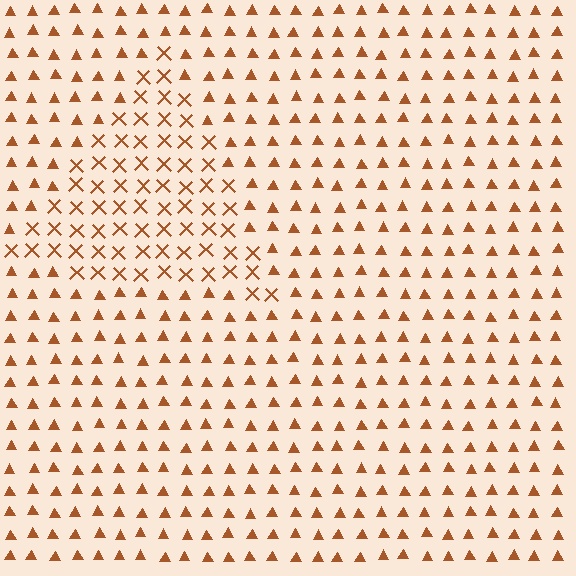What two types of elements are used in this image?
The image uses X marks inside the triangle region and triangles outside it.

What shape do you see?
I see a triangle.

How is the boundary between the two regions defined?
The boundary is defined by a change in element shape: X marks inside vs. triangles outside. All elements share the same color and spacing.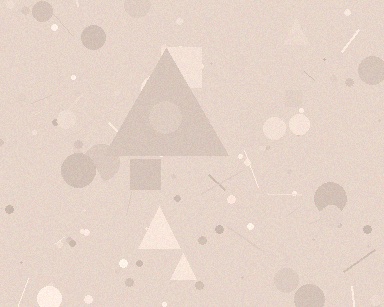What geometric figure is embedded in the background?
A triangle is embedded in the background.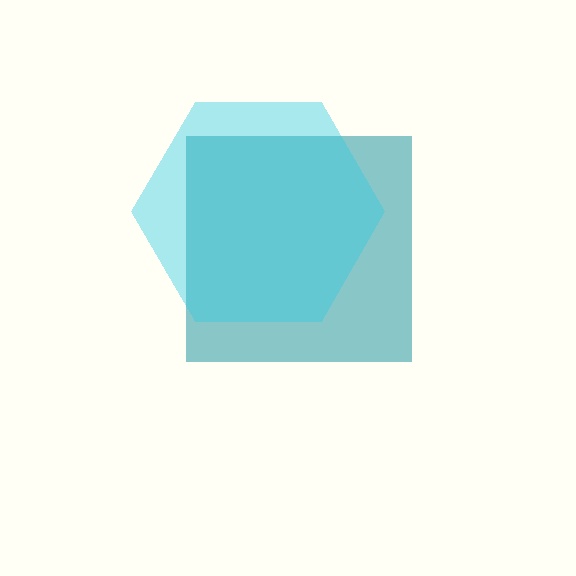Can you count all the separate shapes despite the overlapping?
Yes, there are 2 separate shapes.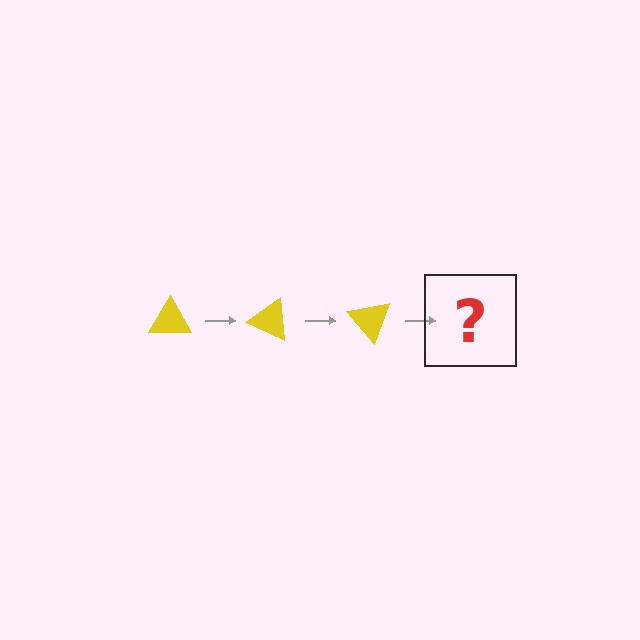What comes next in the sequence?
The next element should be a yellow triangle rotated 75 degrees.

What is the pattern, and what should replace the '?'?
The pattern is that the triangle rotates 25 degrees each step. The '?' should be a yellow triangle rotated 75 degrees.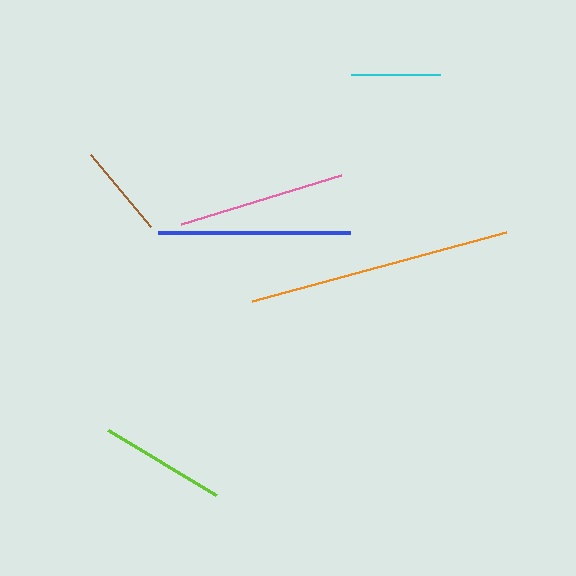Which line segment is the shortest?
The cyan line is the shortest at approximately 89 pixels.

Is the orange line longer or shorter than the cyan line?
The orange line is longer than the cyan line.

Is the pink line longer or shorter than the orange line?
The orange line is longer than the pink line.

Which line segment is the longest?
The orange line is the longest at approximately 263 pixels.